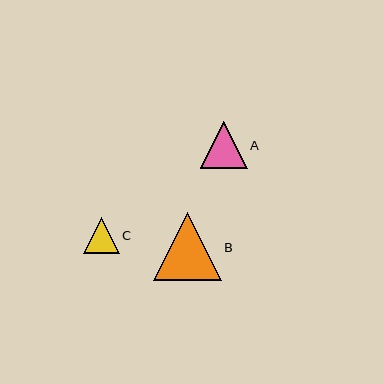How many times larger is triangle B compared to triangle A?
Triangle B is approximately 1.4 times the size of triangle A.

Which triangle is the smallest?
Triangle C is the smallest with a size of approximately 36 pixels.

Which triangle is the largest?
Triangle B is the largest with a size of approximately 68 pixels.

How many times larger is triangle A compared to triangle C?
Triangle A is approximately 1.3 times the size of triangle C.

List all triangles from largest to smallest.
From largest to smallest: B, A, C.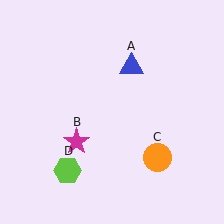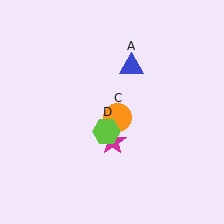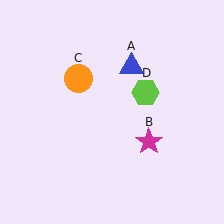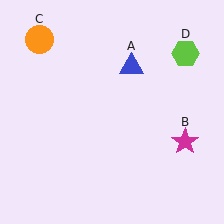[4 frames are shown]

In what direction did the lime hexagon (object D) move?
The lime hexagon (object D) moved up and to the right.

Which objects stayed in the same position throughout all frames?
Blue triangle (object A) remained stationary.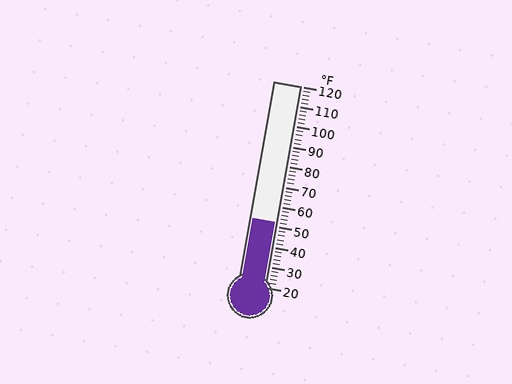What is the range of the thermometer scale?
The thermometer scale ranges from 20°F to 120°F.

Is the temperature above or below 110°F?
The temperature is below 110°F.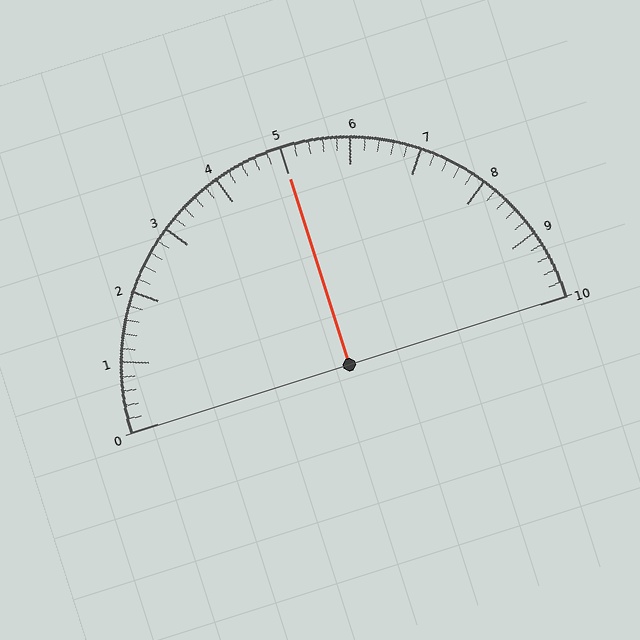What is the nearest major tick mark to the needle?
The nearest major tick mark is 5.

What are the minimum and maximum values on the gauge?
The gauge ranges from 0 to 10.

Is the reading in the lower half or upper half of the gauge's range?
The reading is in the upper half of the range (0 to 10).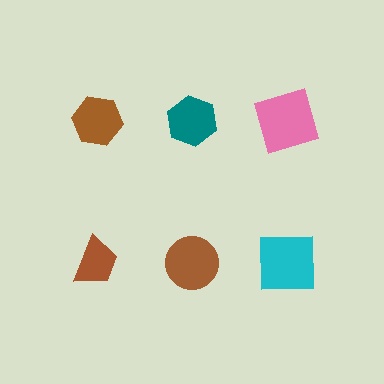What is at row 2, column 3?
A cyan square.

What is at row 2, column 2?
A brown circle.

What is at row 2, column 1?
A brown trapezoid.